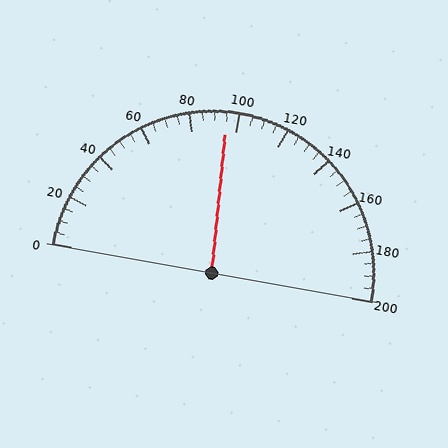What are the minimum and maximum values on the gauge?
The gauge ranges from 0 to 200.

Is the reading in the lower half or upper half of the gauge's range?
The reading is in the lower half of the range (0 to 200).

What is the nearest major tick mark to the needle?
The nearest major tick mark is 100.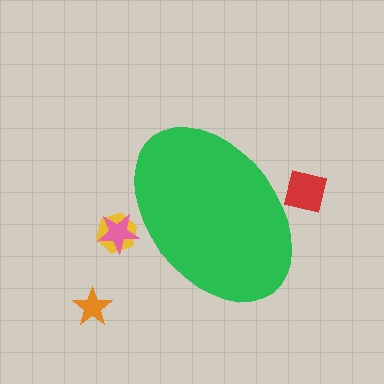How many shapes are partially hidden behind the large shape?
3 shapes are partially hidden.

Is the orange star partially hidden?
No, the orange star is fully visible.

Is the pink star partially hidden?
Yes, the pink star is partially hidden behind the green ellipse.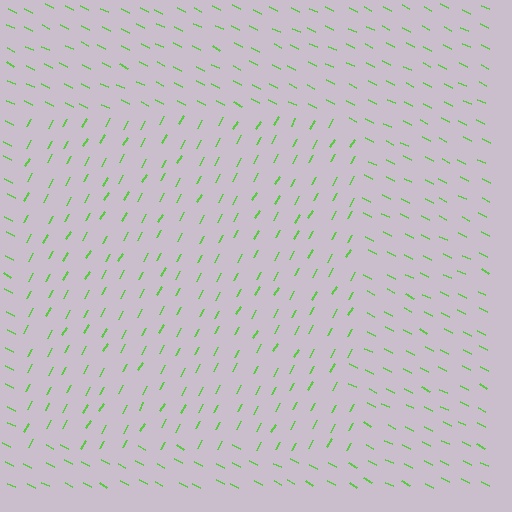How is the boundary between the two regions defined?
The boundary is defined purely by a change in line orientation (approximately 87 degrees difference). All lines are the same color and thickness.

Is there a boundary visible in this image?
Yes, there is a texture boundary formed by a change in line orientation.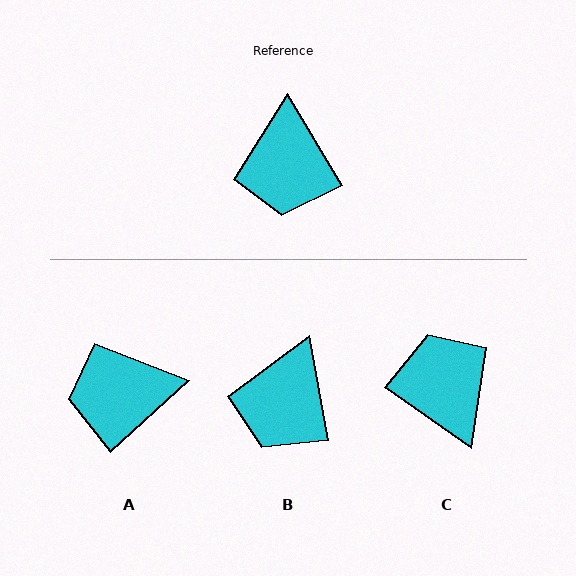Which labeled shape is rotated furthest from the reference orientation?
C, about 156 degrees away.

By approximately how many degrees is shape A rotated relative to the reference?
Approximately 78 degrees clockwise.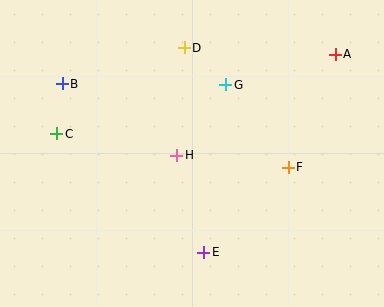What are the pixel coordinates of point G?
Point G is at (226, 85).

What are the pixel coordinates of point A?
Point A is at (335, 54).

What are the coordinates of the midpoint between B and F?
The midpoint between B and F is at (175, 125).